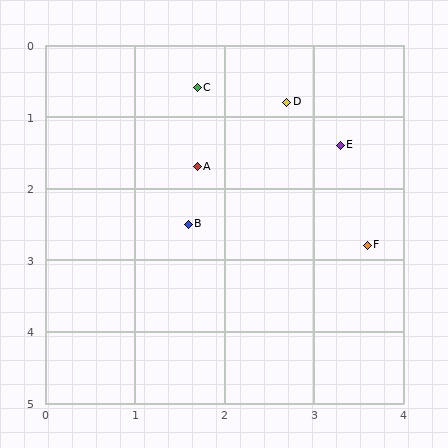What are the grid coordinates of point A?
Point A is at approximately (1.7, 1.7).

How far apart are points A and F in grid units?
Points A and F are about 2.2 grid units apart.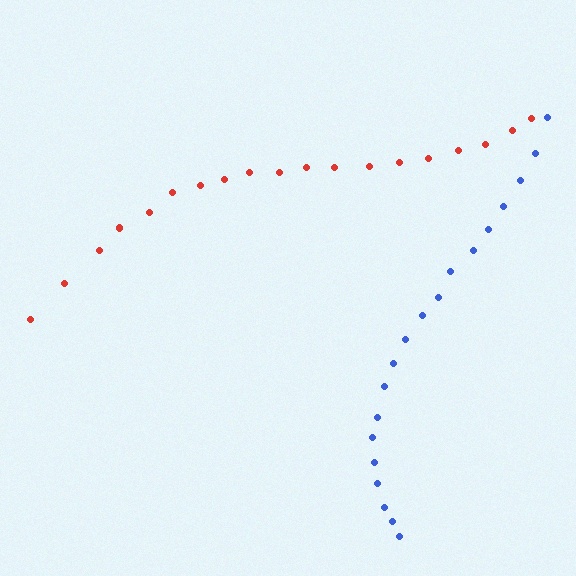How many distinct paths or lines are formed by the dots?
There are 2 distinct paths.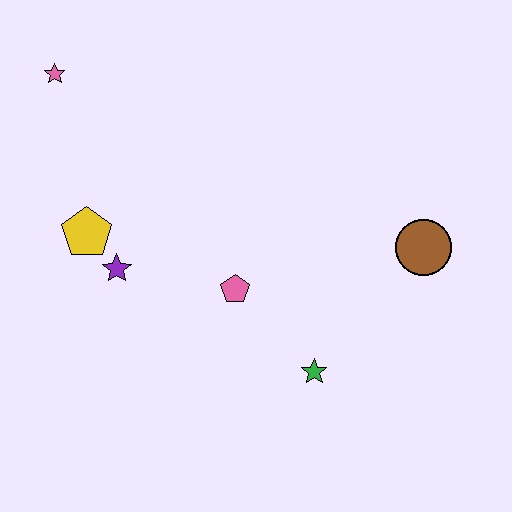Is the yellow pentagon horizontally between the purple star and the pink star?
Yes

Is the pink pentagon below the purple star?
Yes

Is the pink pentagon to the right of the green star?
No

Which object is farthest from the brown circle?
The pink star is farthest from the brown circle.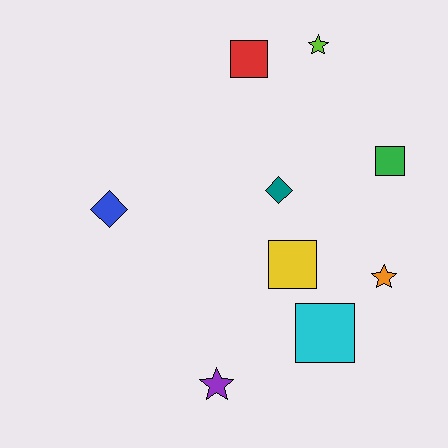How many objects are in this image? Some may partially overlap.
There are 9 objects.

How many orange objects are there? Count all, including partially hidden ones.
There is 1 orange object.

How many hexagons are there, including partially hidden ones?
There are no hexagons.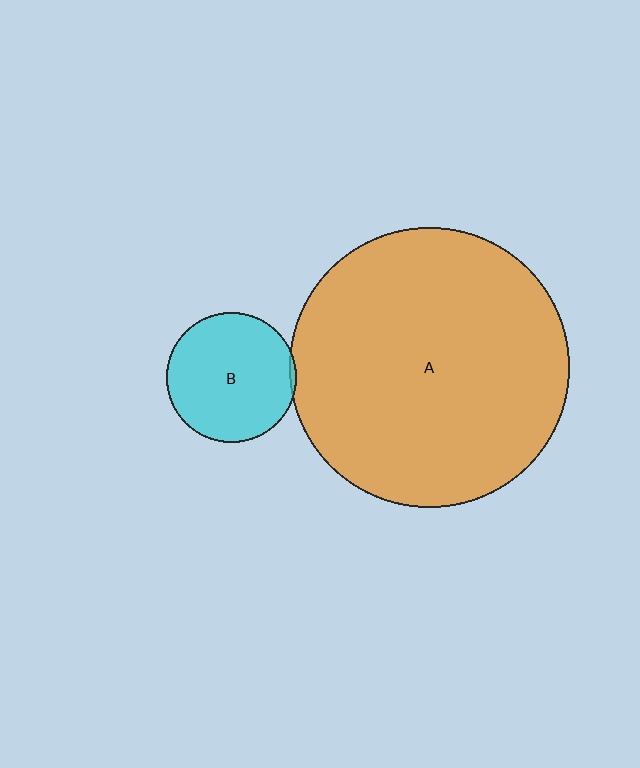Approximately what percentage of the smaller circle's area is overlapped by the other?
Approximately 5%.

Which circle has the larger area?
Circle A (orange).